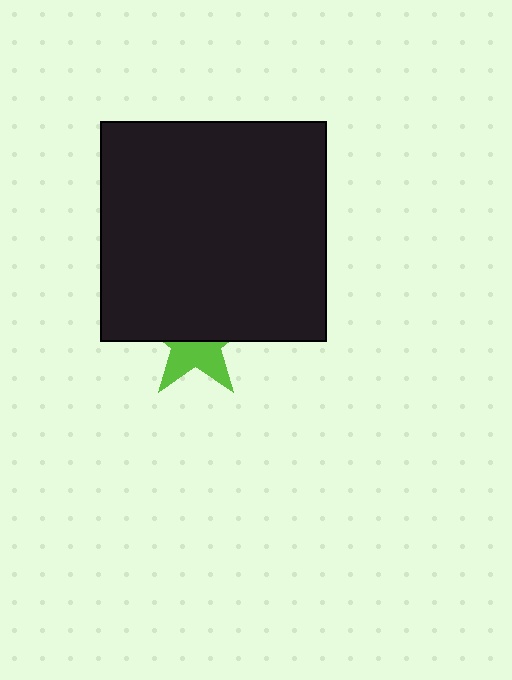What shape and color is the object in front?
The object in front is a black rectangle.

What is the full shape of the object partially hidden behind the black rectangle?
The partially hidden object is a lime star.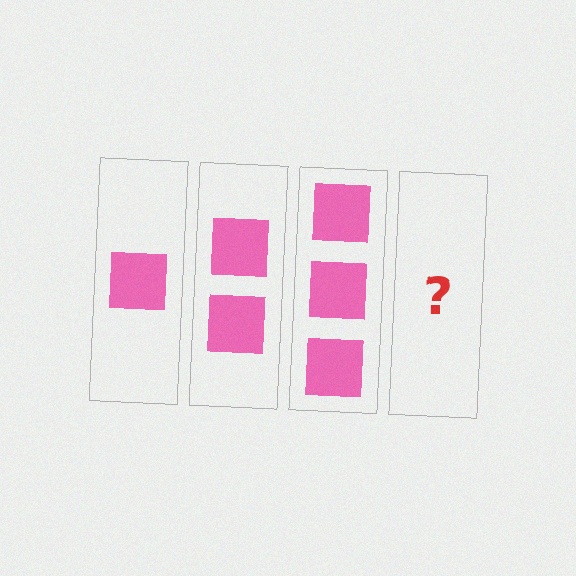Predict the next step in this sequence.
The next step is 4 squares.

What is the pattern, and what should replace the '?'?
The pattern is that each step adds one more square. The '?' should be 4 squares.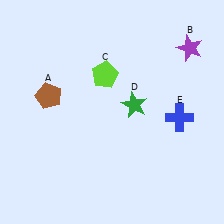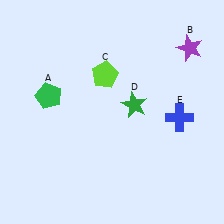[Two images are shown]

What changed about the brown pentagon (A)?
In Image 1, A is brown. In Image 2, it changed to green.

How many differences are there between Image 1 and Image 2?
There is 1 difference between the two images.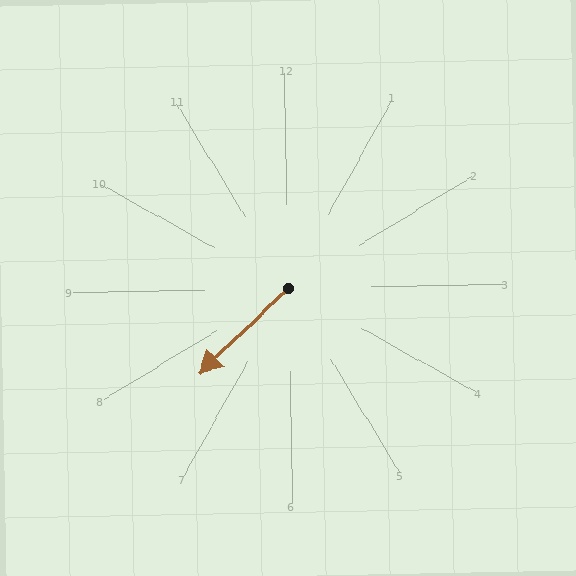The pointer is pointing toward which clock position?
Roughly 8 o'clock.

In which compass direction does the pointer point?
Southwest.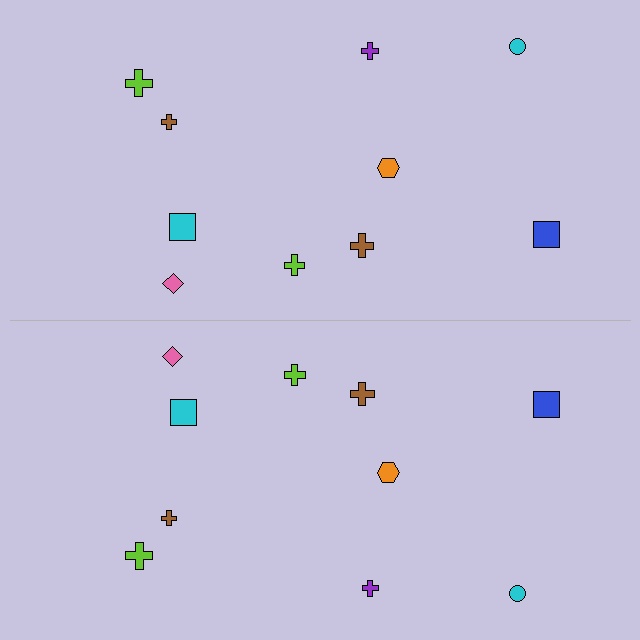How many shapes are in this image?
There are 20 shapes in this image.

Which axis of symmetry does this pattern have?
The pattern has a horizontal axis of symmetry running through the center of the image.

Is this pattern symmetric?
Yes, this pattern has bilateral (reflection) symmetry.